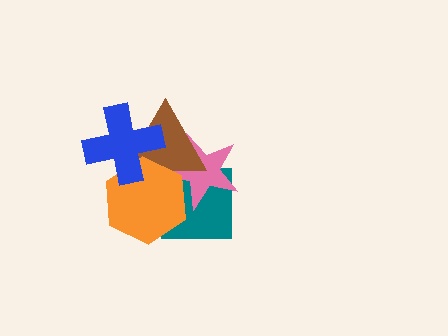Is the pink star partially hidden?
Yes, it is partially covered by another shape.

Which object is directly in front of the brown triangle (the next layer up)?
The orange hexagon is directly in front of the brown triangle.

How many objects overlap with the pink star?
3 objects overlap with the pink star.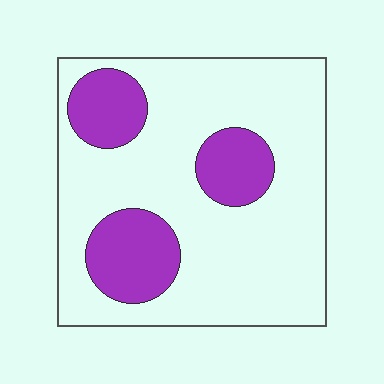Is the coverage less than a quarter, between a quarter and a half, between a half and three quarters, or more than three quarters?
Less than a quarter.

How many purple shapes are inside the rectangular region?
3.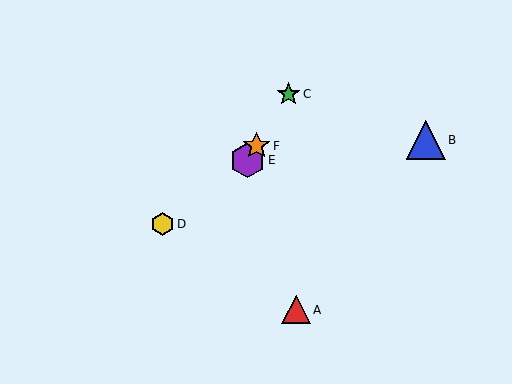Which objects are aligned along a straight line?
Objects C, E, F are aligned along a straight line.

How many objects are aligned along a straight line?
3 objects (C, E, F) are aligned along a straight line.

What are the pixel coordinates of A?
Object A is at (296, 310).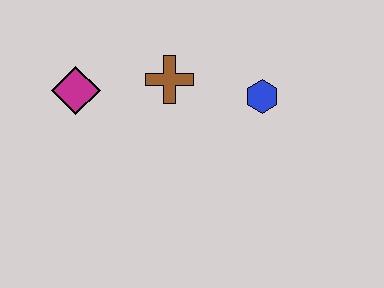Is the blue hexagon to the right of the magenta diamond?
Yes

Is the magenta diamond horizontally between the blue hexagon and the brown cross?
No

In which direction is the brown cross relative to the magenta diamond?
The brown cross is to the right of the magenta diamond.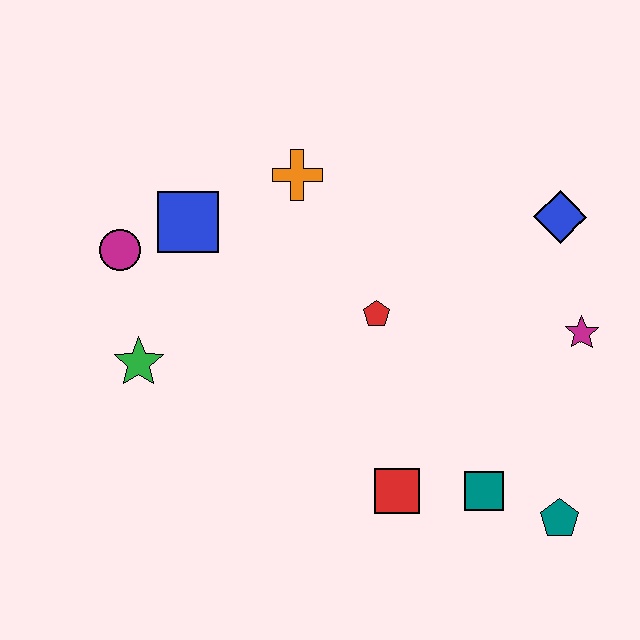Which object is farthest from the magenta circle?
The teal pentagon is farthest from the magenta circle.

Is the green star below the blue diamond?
Yes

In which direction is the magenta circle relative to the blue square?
The magenta circle is to the left of the blue square.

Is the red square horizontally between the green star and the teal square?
Yes